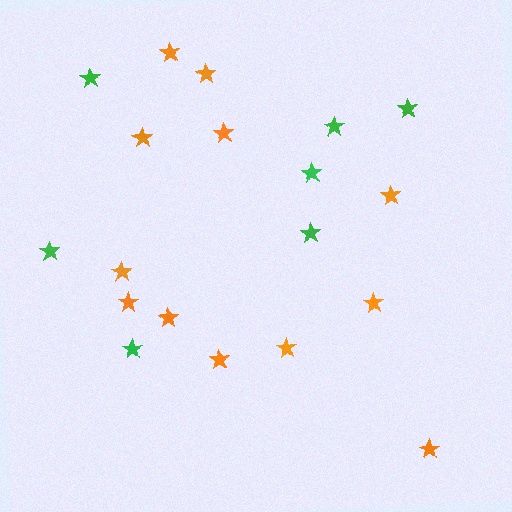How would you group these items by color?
There are 2 groups: one group of orange stars (12) and one group of green stars (7).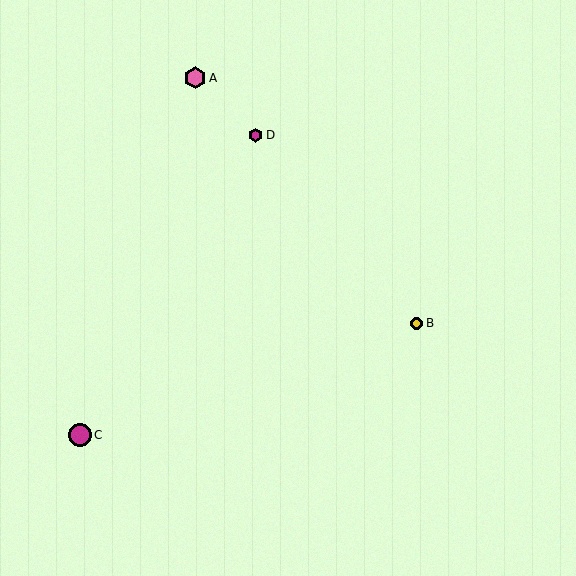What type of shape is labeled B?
Shape B is a yellow circle.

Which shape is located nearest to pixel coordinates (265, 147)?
The magenta hexagon (labeled D) at (256, 135) is nearest to that location.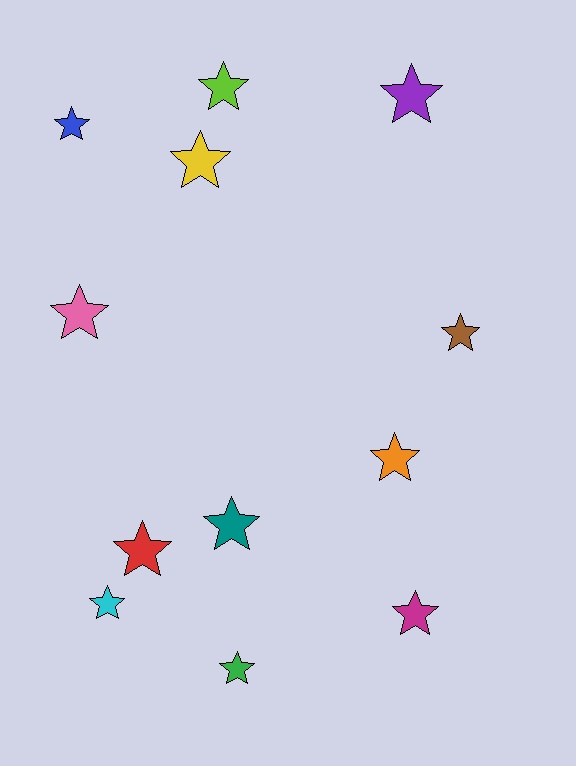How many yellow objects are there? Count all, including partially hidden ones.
There is 1 yellow object.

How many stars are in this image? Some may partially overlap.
There are 12 stars.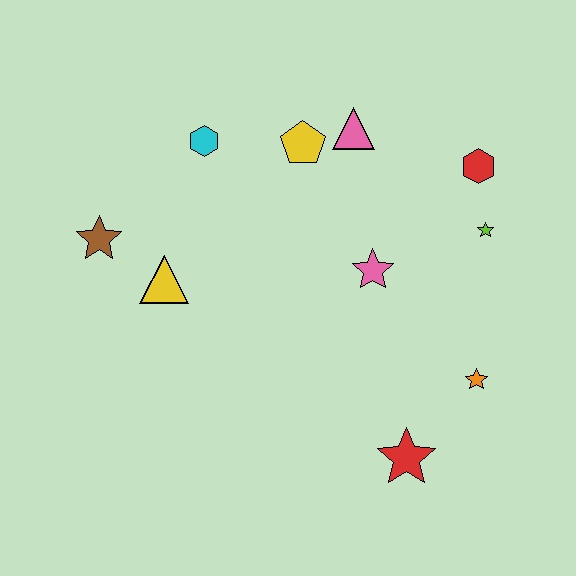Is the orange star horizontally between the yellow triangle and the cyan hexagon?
No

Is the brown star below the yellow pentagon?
Yes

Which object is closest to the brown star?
The yellow triangle is closest to the brown star.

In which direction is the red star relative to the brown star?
The red star is to the right of the brown star.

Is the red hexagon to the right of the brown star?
Yes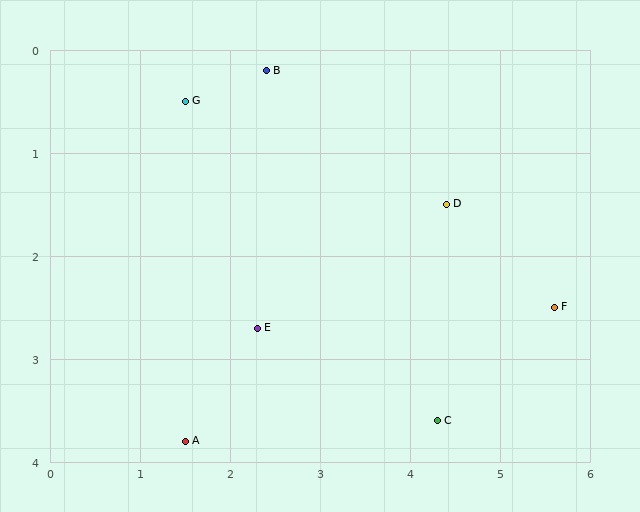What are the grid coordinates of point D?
Point D is at approximately (4.4, 1.5).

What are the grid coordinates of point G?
Point G is at approximately (1.5, 0.5).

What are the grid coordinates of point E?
Point E is at approximately (2.3, 2.7).